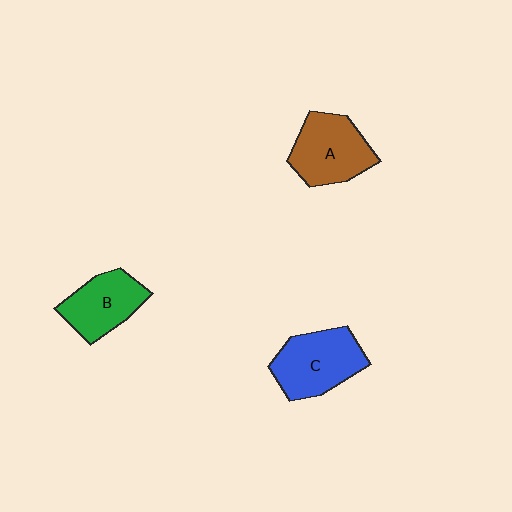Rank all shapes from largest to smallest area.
From largest to smallest: C (blue), A (brown), B (green).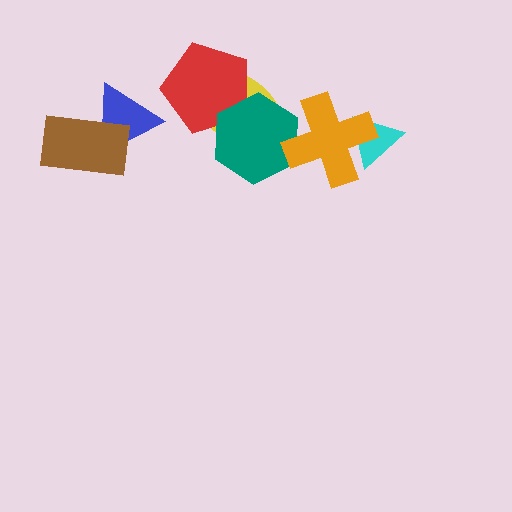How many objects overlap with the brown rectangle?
1 object overlaps with the brown rectangle.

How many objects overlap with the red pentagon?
2 objects overlap with the red pentagon.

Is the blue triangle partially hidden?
Yes, it is partially covered by another shape.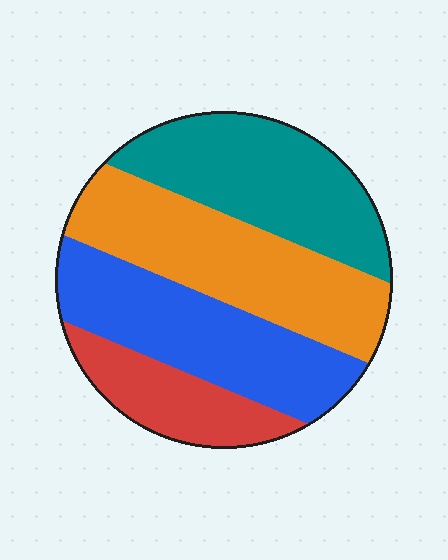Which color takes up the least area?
Red, at roughly 15%.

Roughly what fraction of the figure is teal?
Teal covers about 25% of the figure.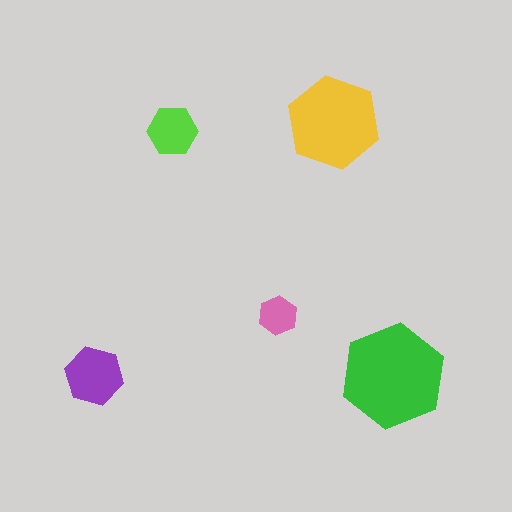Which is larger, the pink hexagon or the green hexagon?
The green one.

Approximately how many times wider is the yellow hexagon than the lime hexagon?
About 2 times wider.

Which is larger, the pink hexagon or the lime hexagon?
The lime one.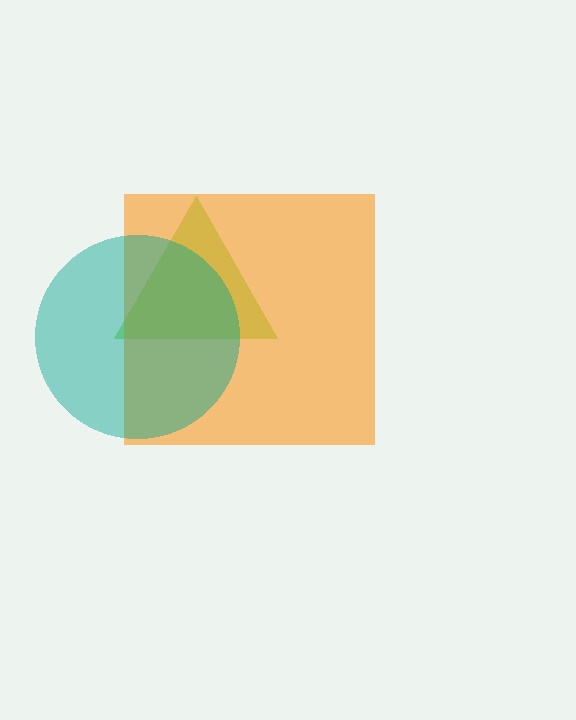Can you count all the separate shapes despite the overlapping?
Yes, there are 3 separate shapes.